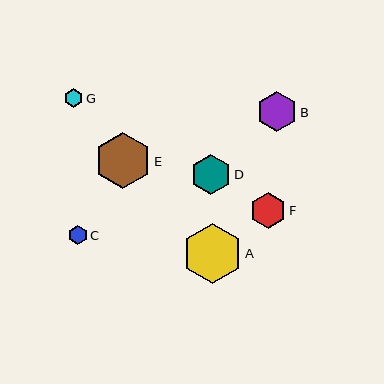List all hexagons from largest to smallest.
From largest to smallest: A, E, D, B, F, G, C.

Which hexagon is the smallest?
Hexagon C is the smallest with a size of approximately 19 pixels.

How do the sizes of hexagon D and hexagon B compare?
Hexagon D and hexagon B are approximately the same size.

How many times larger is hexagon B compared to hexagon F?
Hexagon B is approximately 1.1 times the size of hexagon F.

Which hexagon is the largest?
Hexagon A is the largest with a size of approximately 59 pixels.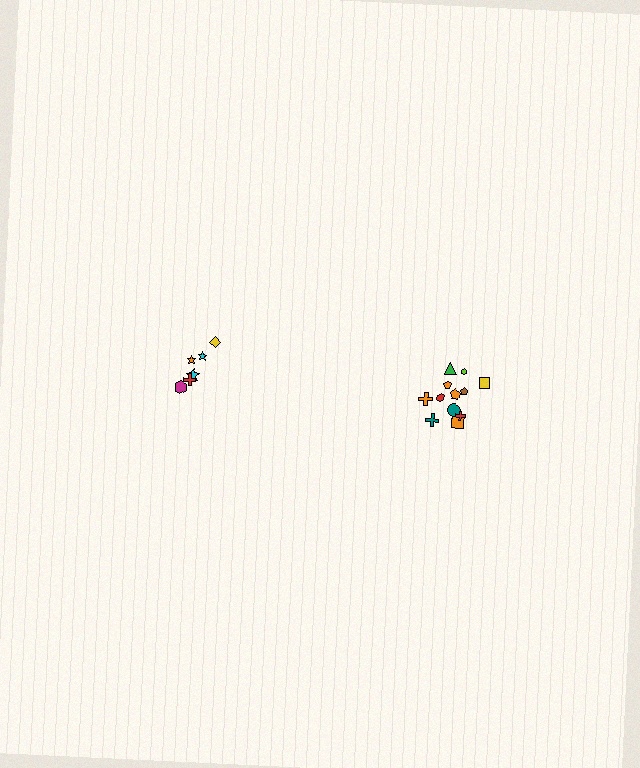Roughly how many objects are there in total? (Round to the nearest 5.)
Roughly 20 objects in total.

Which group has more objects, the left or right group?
The right group.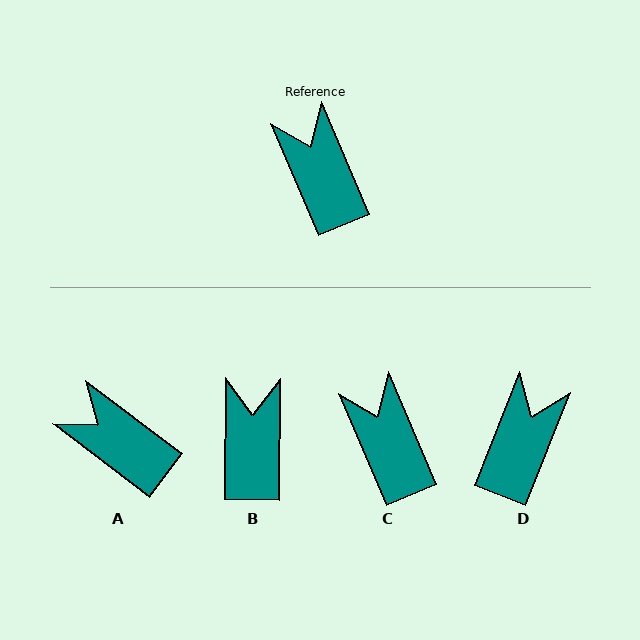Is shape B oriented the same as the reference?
No, it is off by about 24 degrees.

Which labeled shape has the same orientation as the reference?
C.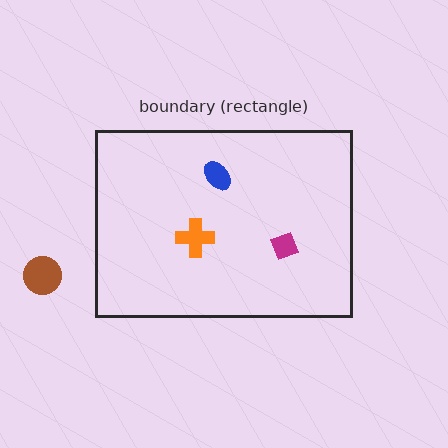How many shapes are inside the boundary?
3 inside, 1 outside.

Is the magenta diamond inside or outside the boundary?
Inside.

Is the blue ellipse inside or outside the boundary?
Inside.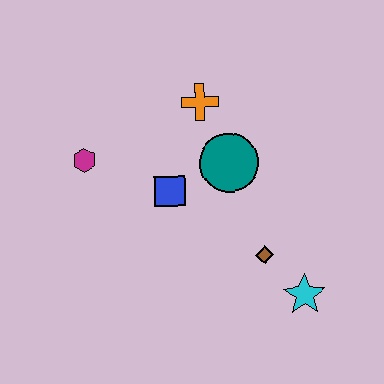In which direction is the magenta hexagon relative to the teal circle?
The magenta hexagon is to the left of the teal circle.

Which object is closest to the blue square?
The teal circle is closest to the blue square.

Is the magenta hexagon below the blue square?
No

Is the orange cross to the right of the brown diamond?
No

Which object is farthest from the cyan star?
The magenta hexagon is farthest from the cyan star.